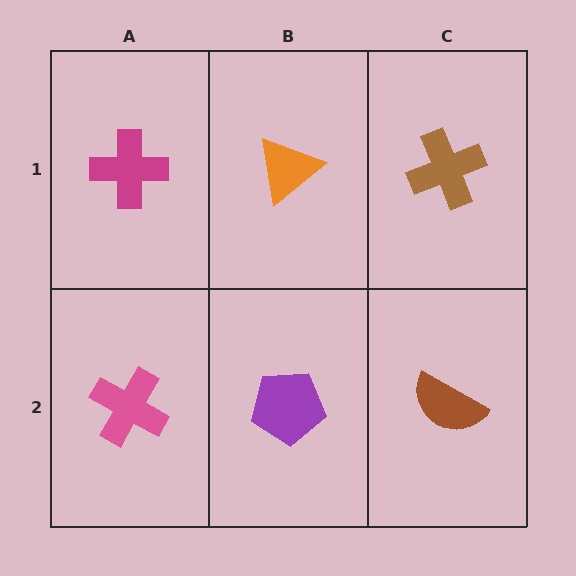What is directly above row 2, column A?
A magenta cross.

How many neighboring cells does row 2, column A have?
2.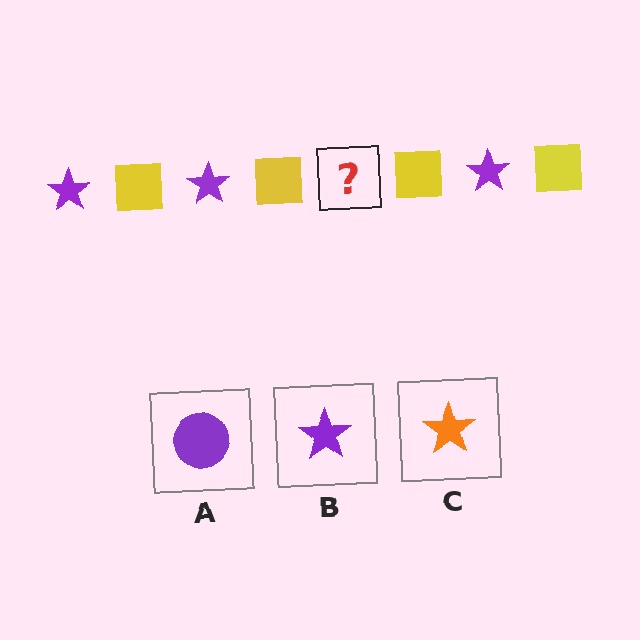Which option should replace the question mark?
Option B.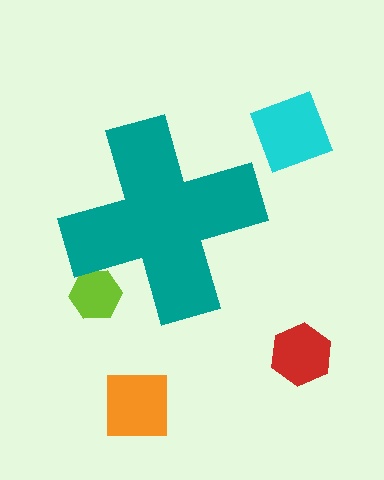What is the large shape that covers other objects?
A teal cross.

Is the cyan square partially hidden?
No, the cyan square is fully visible.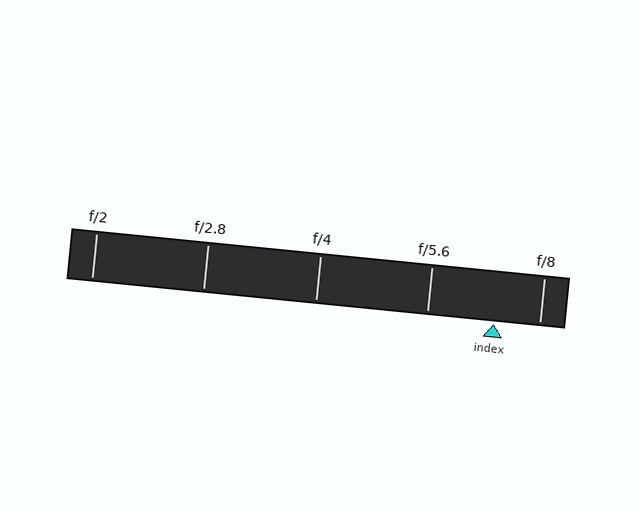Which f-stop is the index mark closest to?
The index mark is closest to f/8.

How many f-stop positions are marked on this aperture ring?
There are 5 f-stop positions marked.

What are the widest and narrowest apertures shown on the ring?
The widest aperture shown is f/2 and the narrowest is f/8.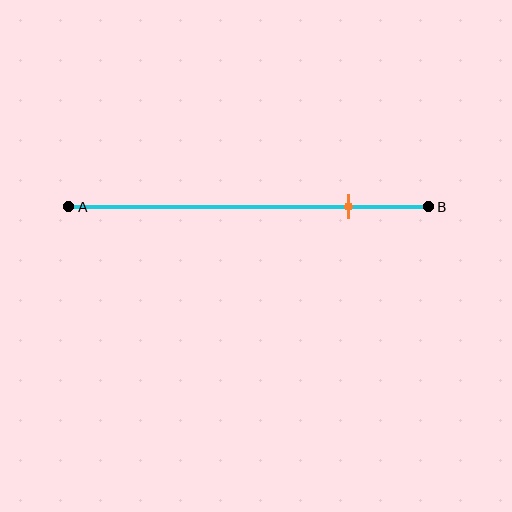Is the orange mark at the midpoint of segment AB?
No, the mark is at about 80% from A, not at the 50% midpoint.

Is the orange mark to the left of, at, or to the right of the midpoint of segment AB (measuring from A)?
The orange mark is to the right of the midpoint of segment AB.